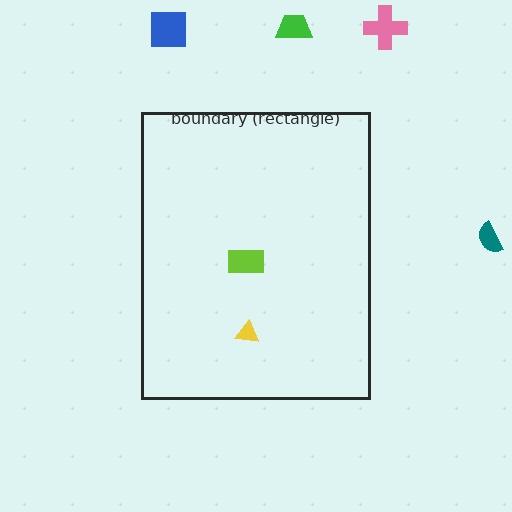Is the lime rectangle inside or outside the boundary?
Inside.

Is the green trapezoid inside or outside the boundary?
Outside.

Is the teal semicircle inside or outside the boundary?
Outside.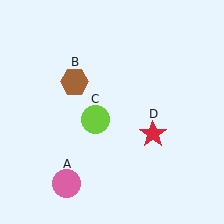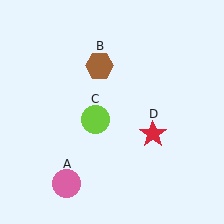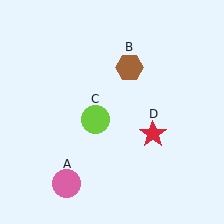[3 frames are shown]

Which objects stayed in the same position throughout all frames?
Pink circle (object A) and lime circle (object C) and red star (object D) remained stationary.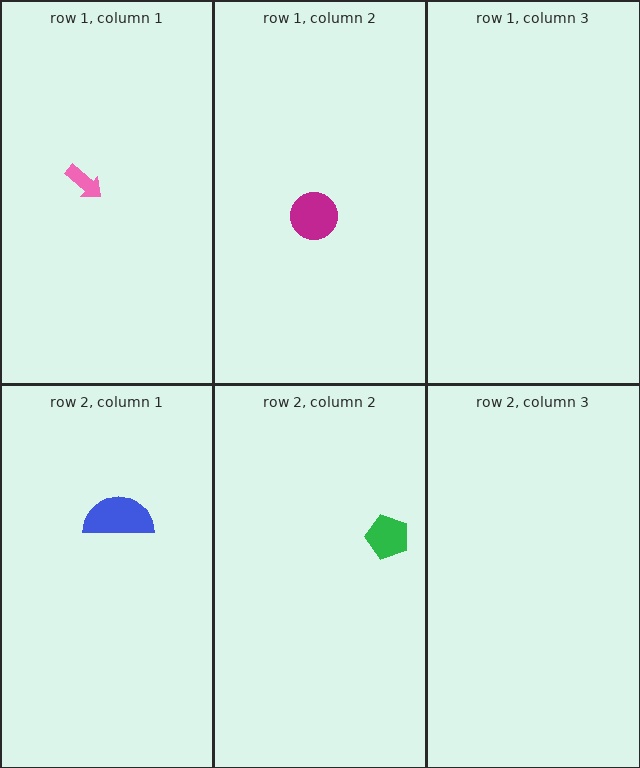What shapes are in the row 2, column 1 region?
The blue semicircle.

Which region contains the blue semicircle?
The row 2, column 1 region.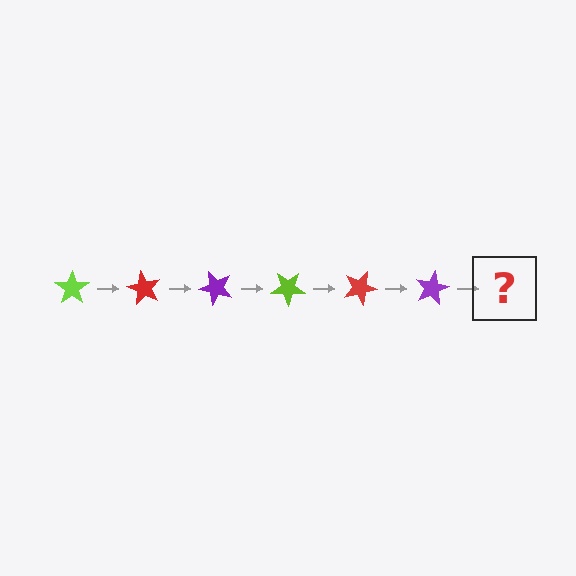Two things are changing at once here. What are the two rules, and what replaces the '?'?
The two rules are that it rotates 60 degrees each step and the color cycles through lime, red, and purple. The '?' should be a lime star, rotated 360 degrees from the start.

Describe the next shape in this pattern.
It should be a lime star, rotated 360 degrees from the start.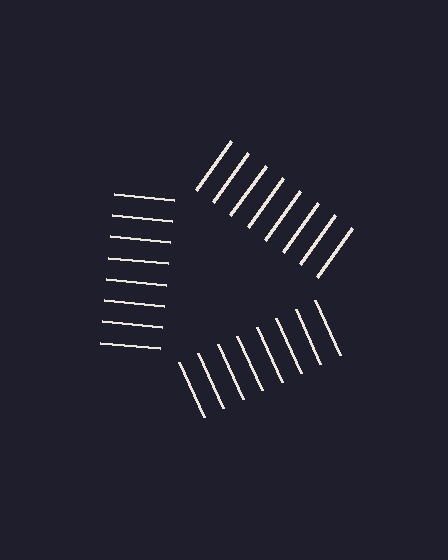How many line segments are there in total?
24 — 8 along each of the 3 edges.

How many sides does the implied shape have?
3 sides — the line-ends trace a triangle.